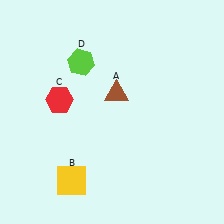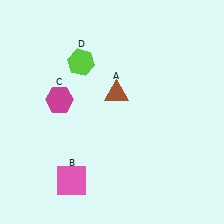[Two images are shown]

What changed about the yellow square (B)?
In Image 1, B is yellow. In Image 2, it changed to pink.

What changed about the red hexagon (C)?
In Image 1, C is red. In Image 2, it changed to magenta.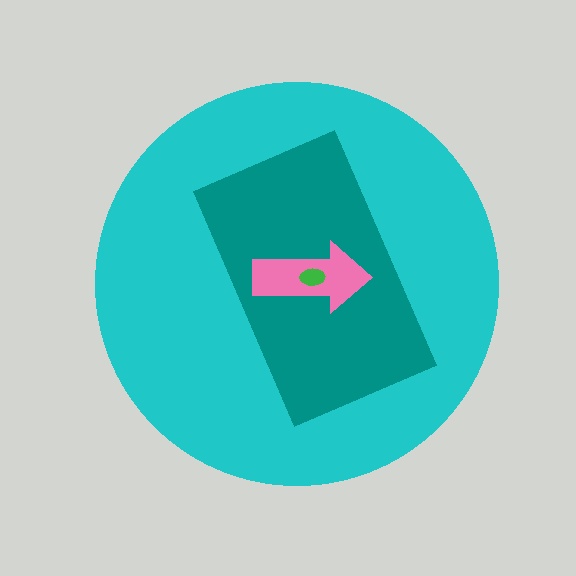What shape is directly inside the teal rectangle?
The pink arrow.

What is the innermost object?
The green ellipse.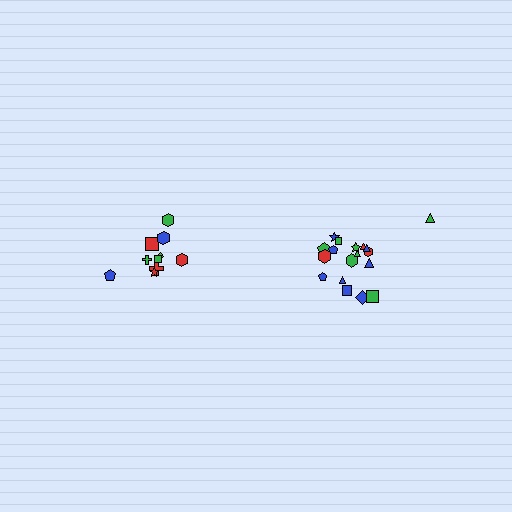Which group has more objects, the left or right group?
The right group.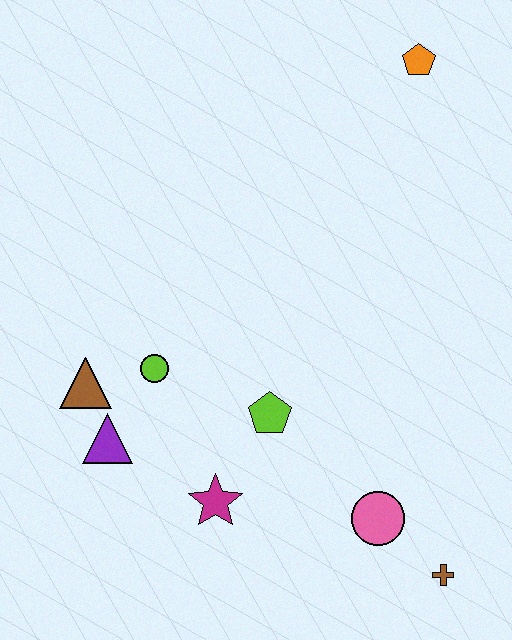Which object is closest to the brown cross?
The pink circle is closest to the brown cross.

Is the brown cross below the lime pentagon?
Yes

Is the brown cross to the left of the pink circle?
No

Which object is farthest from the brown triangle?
The orange pentagon is farthest from the brown triangle.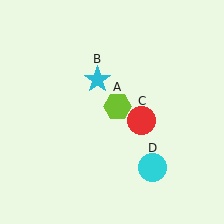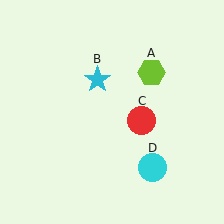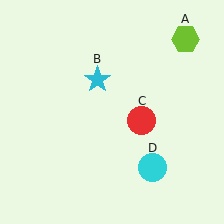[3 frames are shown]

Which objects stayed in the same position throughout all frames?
Cyan star (object B) and red circle (object C) and cyan circle (object D) remained stationary.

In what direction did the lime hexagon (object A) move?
The lime hexagon (object A) moved up and to the right.